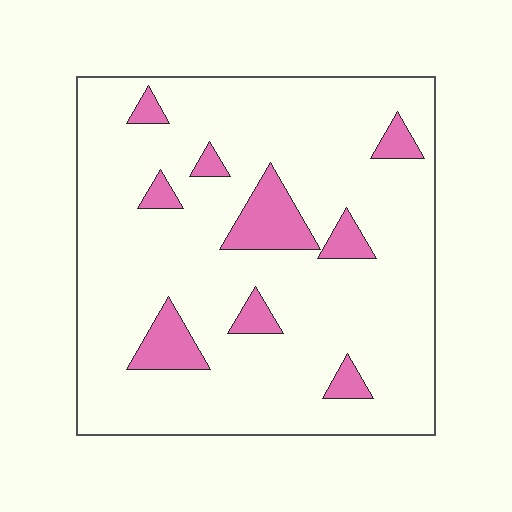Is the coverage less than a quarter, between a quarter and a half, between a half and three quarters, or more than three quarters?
Less than a quarter.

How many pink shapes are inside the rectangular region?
9.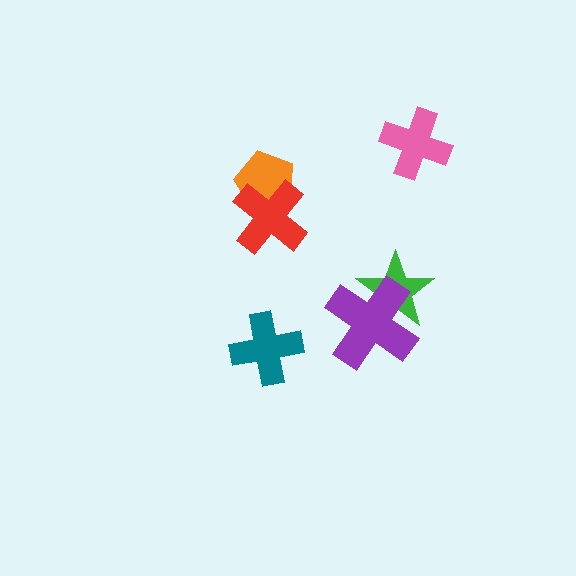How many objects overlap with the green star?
1 object overlaps with the green star.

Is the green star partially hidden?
Yes, it is partially covered by another shape.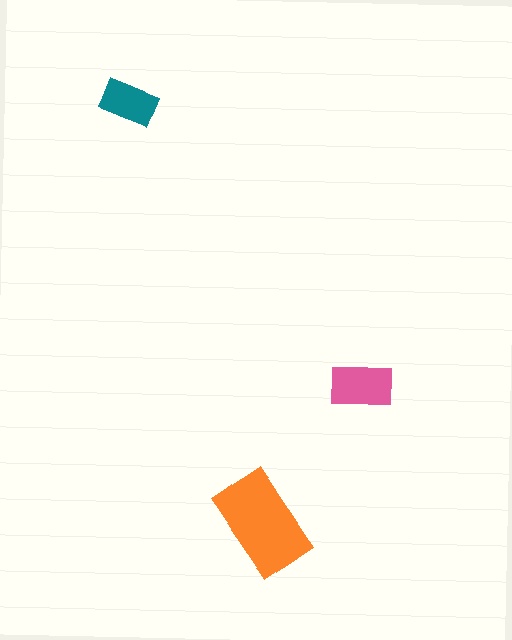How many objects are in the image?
There are 3 objects in the image.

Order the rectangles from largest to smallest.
the orange one, the pink one, the teal one.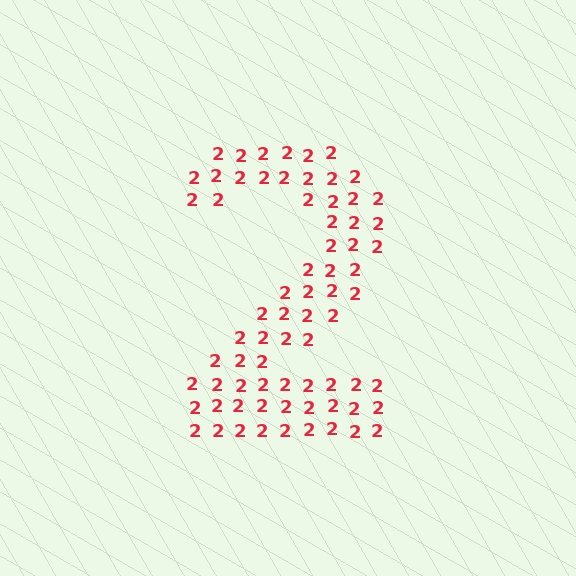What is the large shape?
The large shape is the digit 2.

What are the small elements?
The small elements are digit 2's.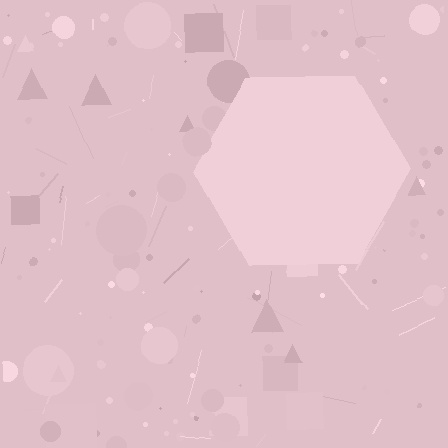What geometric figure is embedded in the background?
A hexagon is embedded in the background.